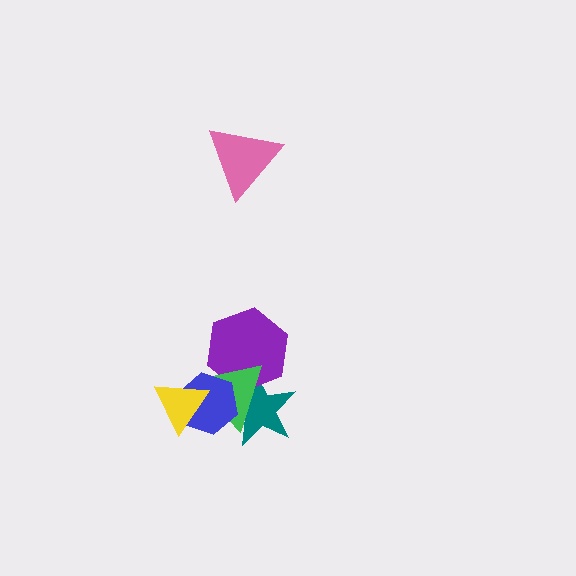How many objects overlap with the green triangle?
4 objects overlap with the green triangle.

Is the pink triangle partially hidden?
No, no other shape covers it.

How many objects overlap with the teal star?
3 objects overlap with the teal star.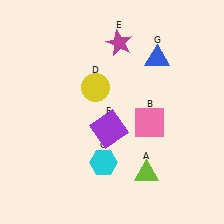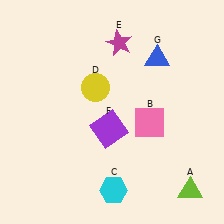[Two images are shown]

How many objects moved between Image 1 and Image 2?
2 objects moved between the two images.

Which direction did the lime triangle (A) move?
The lime triangle (A) moved right.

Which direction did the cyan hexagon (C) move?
The cyan hexagon (C) moved down.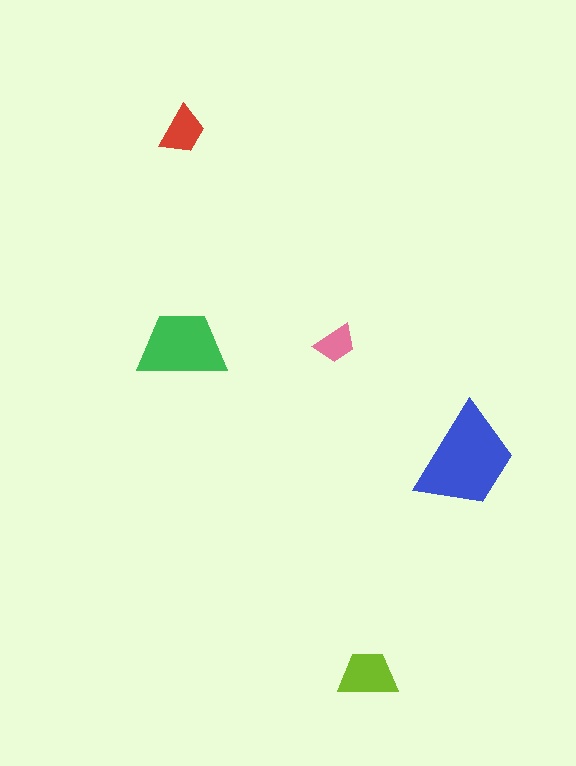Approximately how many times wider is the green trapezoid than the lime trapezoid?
About 1.5 times wider.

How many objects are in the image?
There are 5 objects in the image.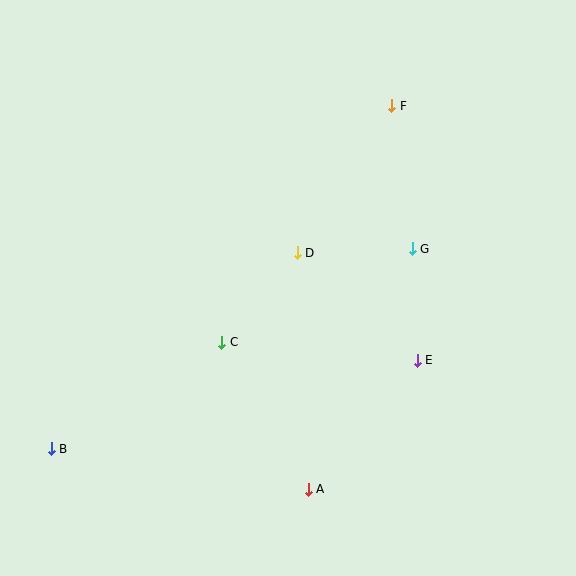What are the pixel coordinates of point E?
Point E is at (417, 360).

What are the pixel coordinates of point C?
Point C is at (222, 342).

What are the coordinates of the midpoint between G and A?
The midpoint between G and A is at (360, 369).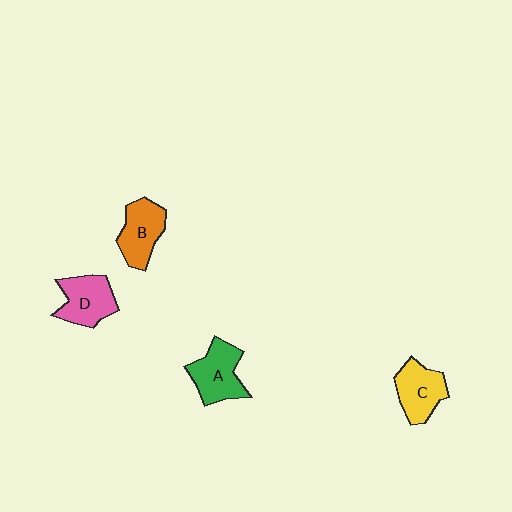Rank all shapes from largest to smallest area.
From largest to smallest: A (green), D (pink), B (orange), C (yellow).